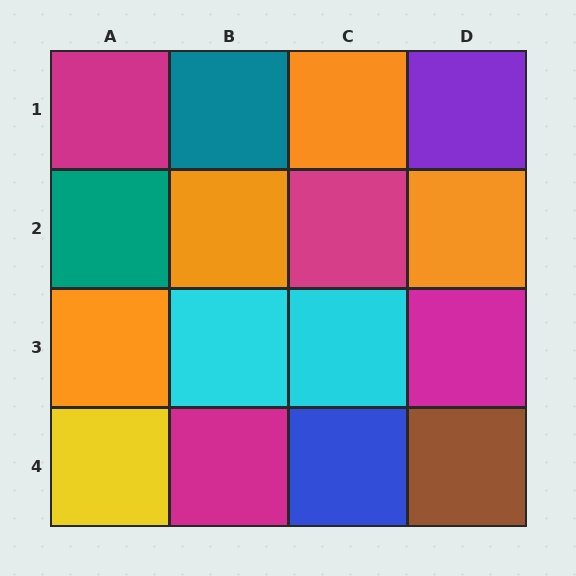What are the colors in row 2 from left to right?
Teal, orange, magenta, orange.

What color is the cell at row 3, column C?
Cyan.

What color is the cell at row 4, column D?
Brown.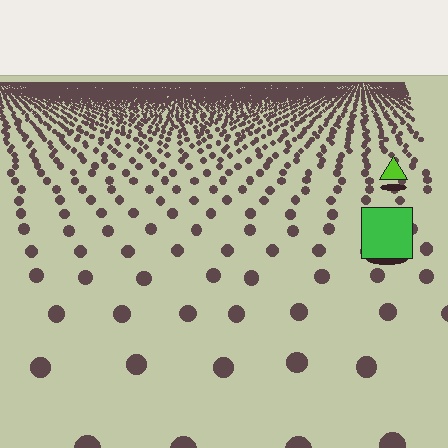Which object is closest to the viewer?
The green square is closest. The texture marks near it are larger and more spread out.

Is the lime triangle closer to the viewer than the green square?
No. The green square is closer — you can tell from the texture gradient: the ground texture is coarser near it.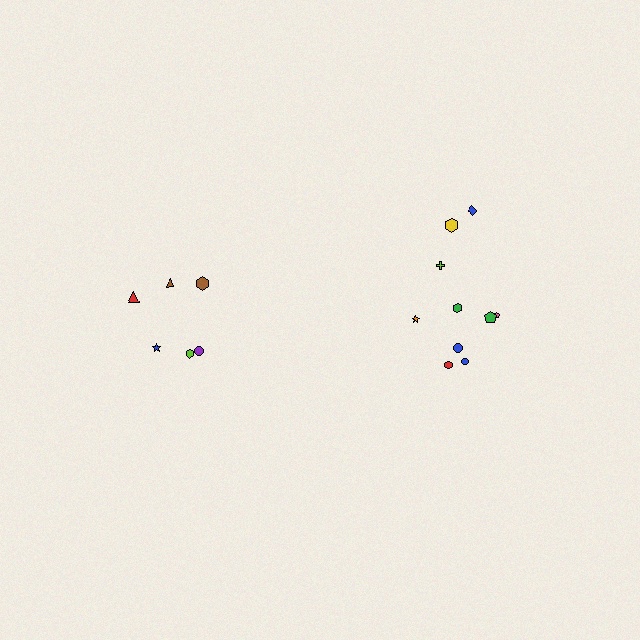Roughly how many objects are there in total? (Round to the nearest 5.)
Roughly 15 objects in total.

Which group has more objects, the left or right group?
The right group.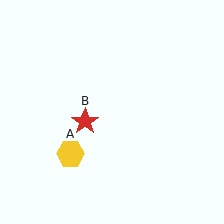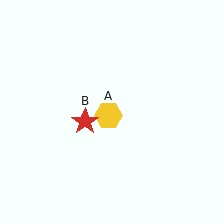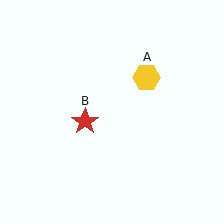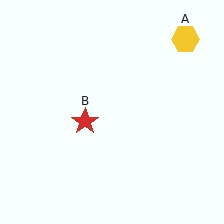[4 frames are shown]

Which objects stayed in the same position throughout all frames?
Red star (object B) remained stationary.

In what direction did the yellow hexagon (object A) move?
The yellow hexagon (object A) moved up and to the right.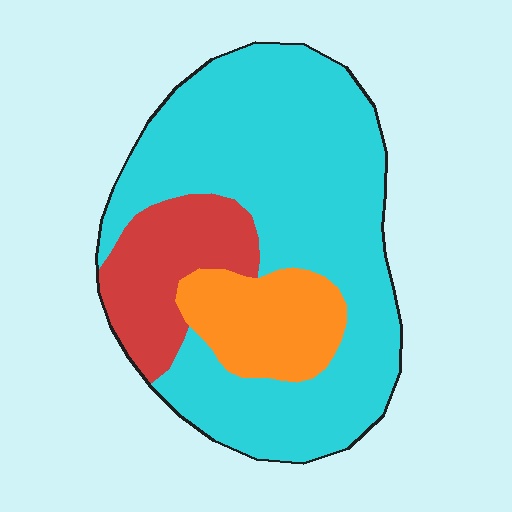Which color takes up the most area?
Cyan, at roughly 70%.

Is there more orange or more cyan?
Cyan.